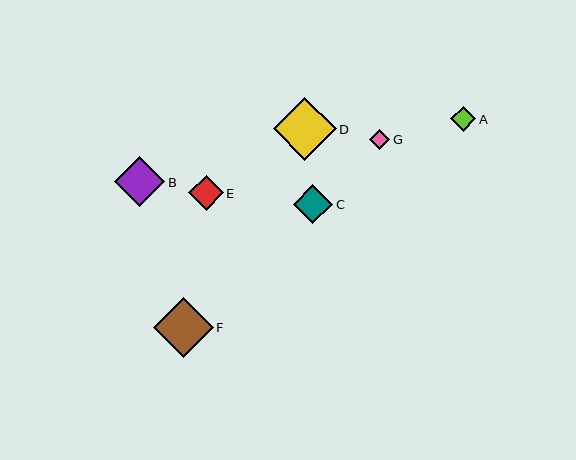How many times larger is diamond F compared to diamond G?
Diamond F is approximately 2.9 times the size of diamond G.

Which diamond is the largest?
Diamond D is the largest with a size of approximately 63 pixels.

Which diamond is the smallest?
Diamond G is the smallest with a size of approximately 20 pixels.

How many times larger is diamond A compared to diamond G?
Diamond A is approximately 1.2 times the size of diamond G.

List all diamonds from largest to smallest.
From largest to smallest: D, F, B, C, E, A, G.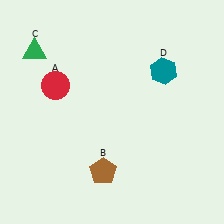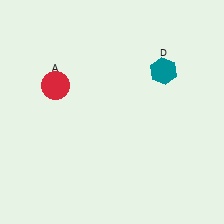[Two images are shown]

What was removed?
The green triangle (C), the brown pentagon (B) were removed in Image 2.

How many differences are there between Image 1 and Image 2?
There are 2 differences between the two images.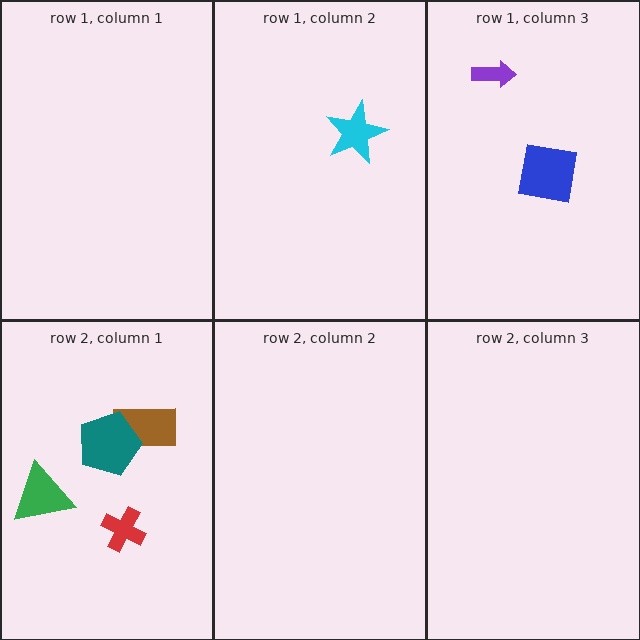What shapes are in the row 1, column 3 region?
The purple arrow, the blue square.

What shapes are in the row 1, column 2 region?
The cyan star.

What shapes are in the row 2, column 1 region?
The red cross, the brown rectangle, the green triangle, the teal pentagon.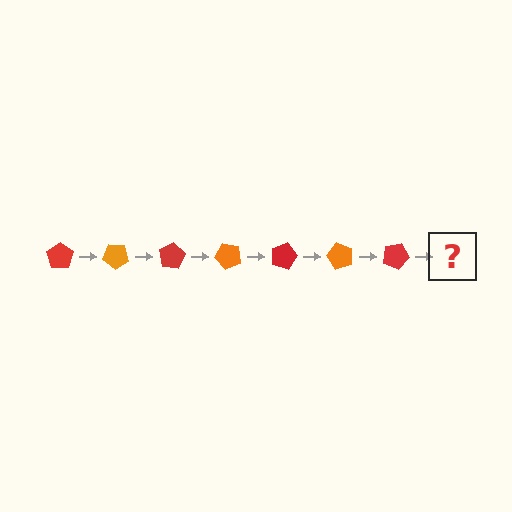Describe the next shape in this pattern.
It should be an orange pentagon, rotated 280 degrees from the start.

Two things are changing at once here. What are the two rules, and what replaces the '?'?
The two rules are that it rotates 40 degrees each step and the color cycles through red and orange. The '?' should be an orange pentagon, rotated 280 degrees from the start.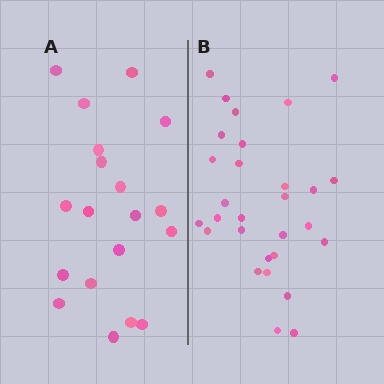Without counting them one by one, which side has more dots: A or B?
Region B (the right region) has more dots.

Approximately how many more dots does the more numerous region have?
Region B has roughly 10 or so more dots than region A.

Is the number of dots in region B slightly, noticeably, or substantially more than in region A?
Region B has substantially more. The ratio is roughly 1.5 to 1.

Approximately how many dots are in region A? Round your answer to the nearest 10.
About 20 dots. (The exact count is 19, which rounds to 20.)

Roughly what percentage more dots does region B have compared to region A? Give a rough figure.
About 55% more.